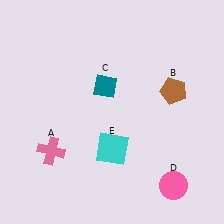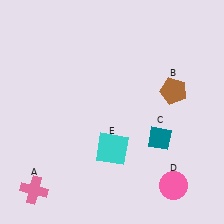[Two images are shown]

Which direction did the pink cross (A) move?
The pink cross (A) moved down.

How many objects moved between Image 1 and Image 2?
2 objects moved between the two images.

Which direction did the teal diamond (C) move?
The teal diamond (C) moved right.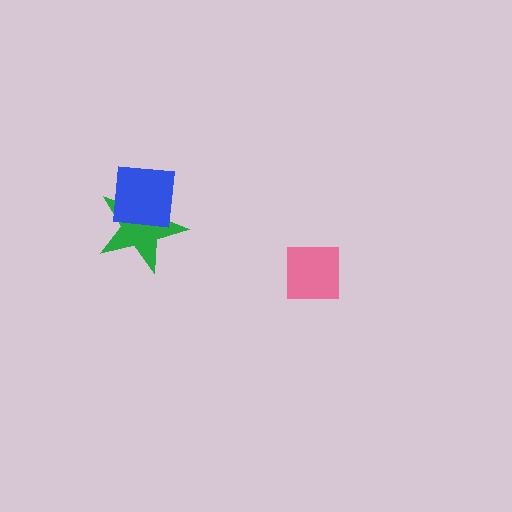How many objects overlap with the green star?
1 object overlaps with the green star.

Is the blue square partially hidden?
No, no other shape covers it.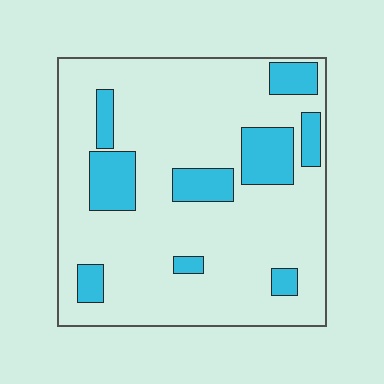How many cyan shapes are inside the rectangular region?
9.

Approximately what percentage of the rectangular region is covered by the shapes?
Approximately 20%.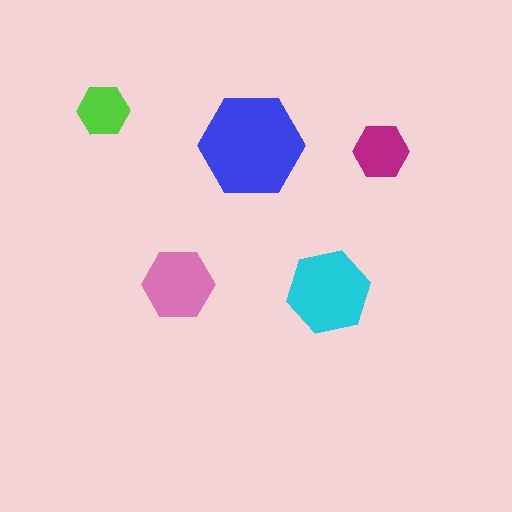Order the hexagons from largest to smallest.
the blue one, the cyan one, the pink one, the magenta one, the lime one.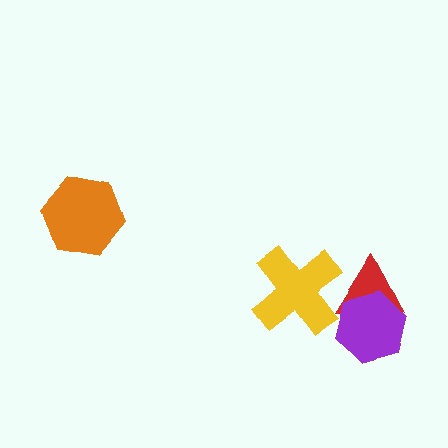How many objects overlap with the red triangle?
2 objects overlap with the red triangle.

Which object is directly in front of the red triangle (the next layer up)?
The purple hexagon is directly in front of the red triangle.